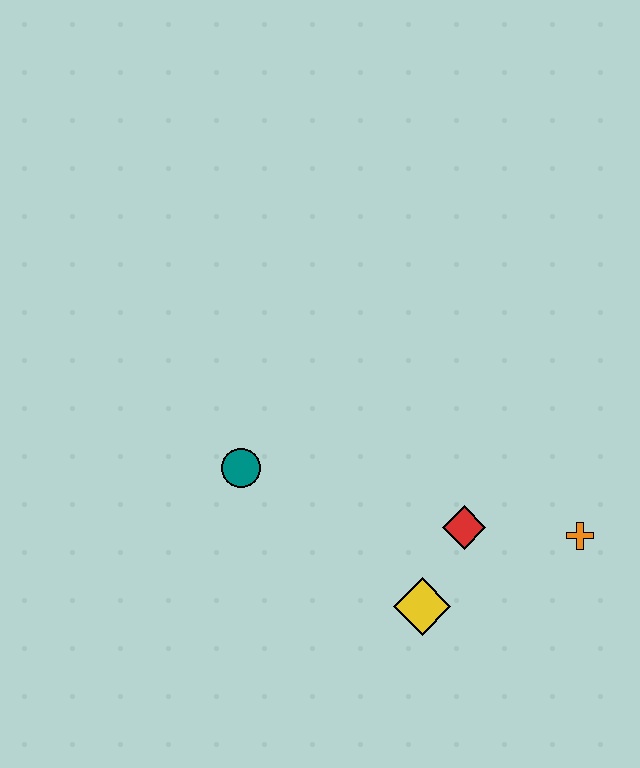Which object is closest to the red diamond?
The yellow diamond is closest to the red diamond.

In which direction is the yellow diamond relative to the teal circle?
The yellow diamond is to the right of the teal circle.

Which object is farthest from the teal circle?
The orange cross is farthest from the teal circle.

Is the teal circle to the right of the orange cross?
No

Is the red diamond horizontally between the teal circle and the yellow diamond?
No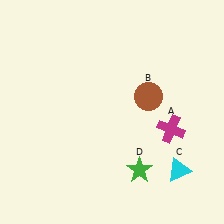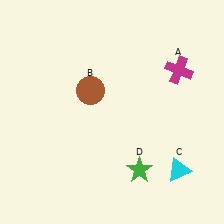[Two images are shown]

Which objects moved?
The objects that moved are: the magenta cross (A), the brown circle (B).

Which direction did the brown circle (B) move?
The brown circle (B) moved left.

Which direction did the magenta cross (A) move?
The magenta cross (A) moved up.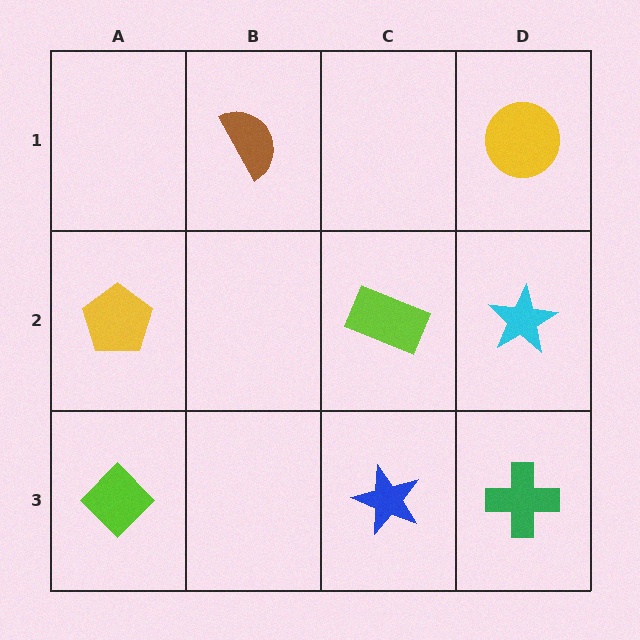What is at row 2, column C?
A lime rectangle.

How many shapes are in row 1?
2 shapes.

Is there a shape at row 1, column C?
No, that cell is empty.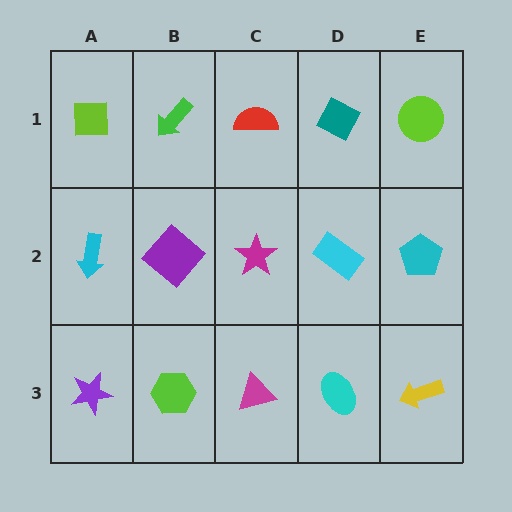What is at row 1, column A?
A lime square.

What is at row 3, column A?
A purple star.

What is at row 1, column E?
A lime circle.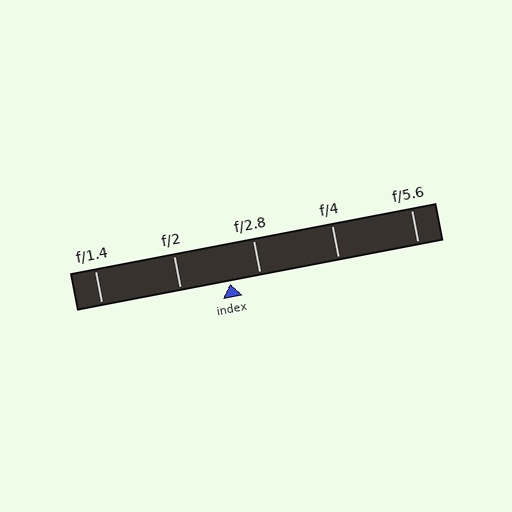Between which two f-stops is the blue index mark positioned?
The index mark is between f/2 and f/2.8.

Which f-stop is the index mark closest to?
The index mark is closest to f/2.8.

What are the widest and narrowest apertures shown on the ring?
The widest aperture shown is f/1.4 and the narrowest is f/5.6.